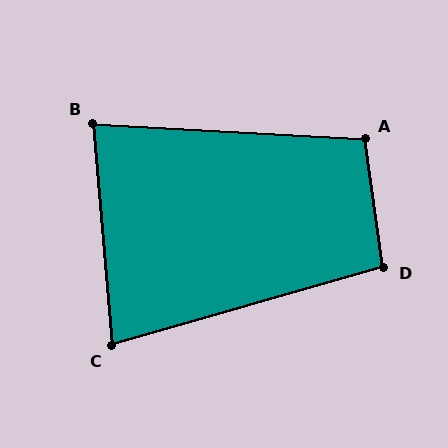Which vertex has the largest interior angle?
A, at approximately 101 degrees.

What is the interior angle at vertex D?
Approximately 98 degrees (obtuse).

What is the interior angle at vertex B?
Approximately 82 degrees (acute).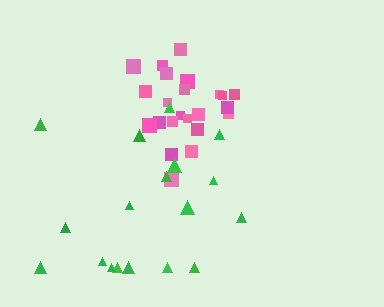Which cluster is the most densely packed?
Pink.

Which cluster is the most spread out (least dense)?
Green.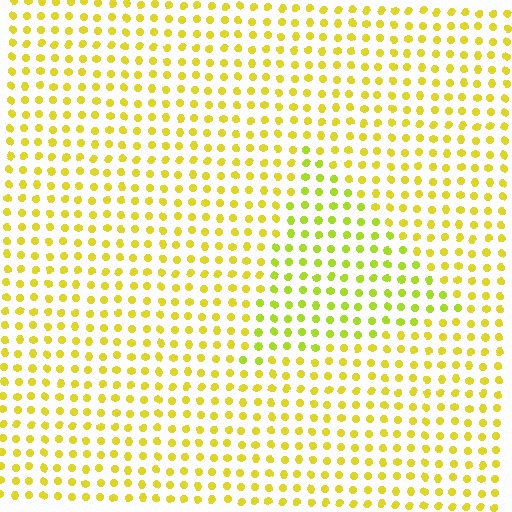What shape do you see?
I see a triangle.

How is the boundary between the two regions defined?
The boundary is defined purely by a slight shift in hue (about 22 degrees). Spacing, size, and orientation are identical on both sides.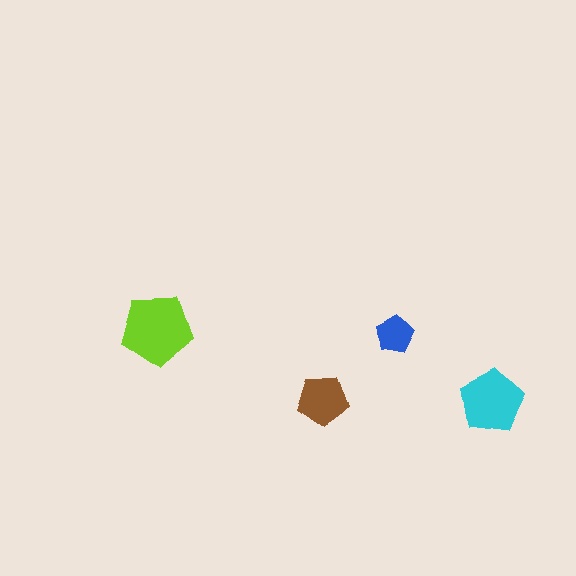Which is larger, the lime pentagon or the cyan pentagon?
The lime one.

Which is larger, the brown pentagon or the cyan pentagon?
The cyan one.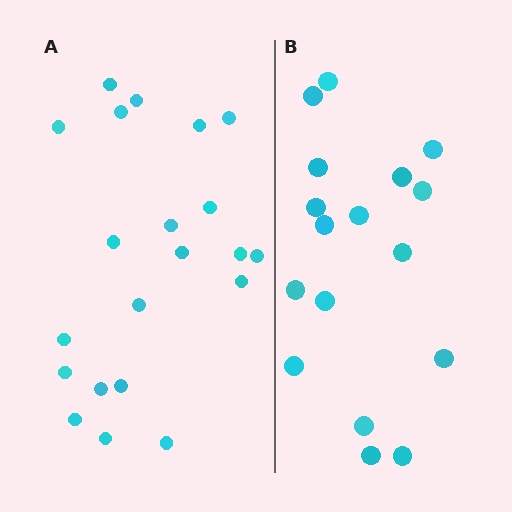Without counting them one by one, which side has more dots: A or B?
Region A (the left region) has more dots.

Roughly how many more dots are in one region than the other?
Region A has about 4 more dots than region B.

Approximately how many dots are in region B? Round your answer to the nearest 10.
About 20 dots. (The exact count is 17, which rounds to 20.)